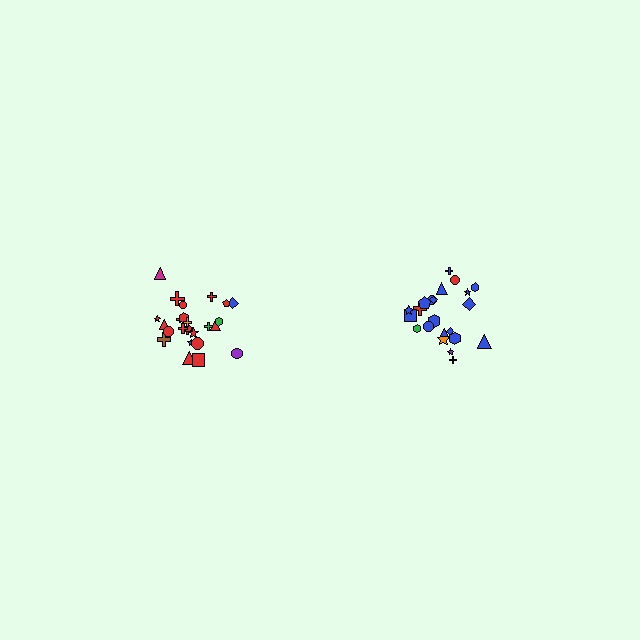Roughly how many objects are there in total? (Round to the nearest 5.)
Roughly 45 objects in total.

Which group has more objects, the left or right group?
The left group.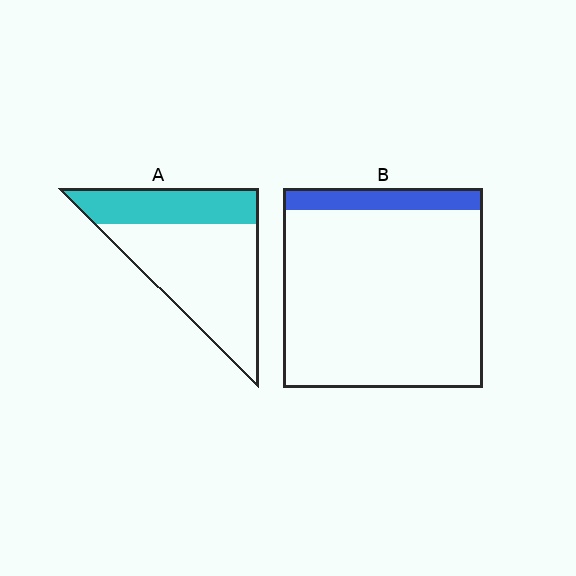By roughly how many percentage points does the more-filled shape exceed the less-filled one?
By roughly 20 percentage points (A over B).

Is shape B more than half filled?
No.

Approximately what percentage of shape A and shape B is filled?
A is approximately 35% and B is approximately 10%.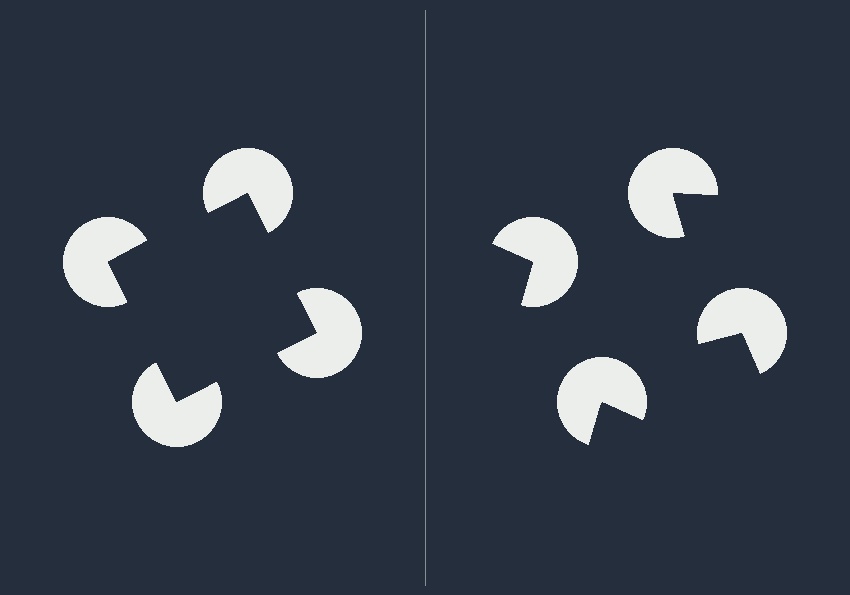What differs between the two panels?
The pac-man discs are positioned identically on both sides; only the wedge orientations differ. On the left they align to a square; on the right they are misaligned.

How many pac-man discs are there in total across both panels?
8 — 4 on each side.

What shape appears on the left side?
An illusory square.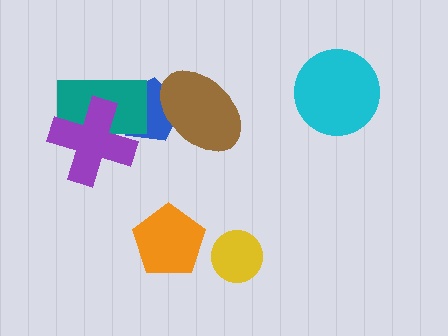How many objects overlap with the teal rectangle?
2 objects overlap with the teal rectangle.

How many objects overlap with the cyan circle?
0 objects overlap with the cyan circle.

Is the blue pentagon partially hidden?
Yes, it is partially covered by another shape.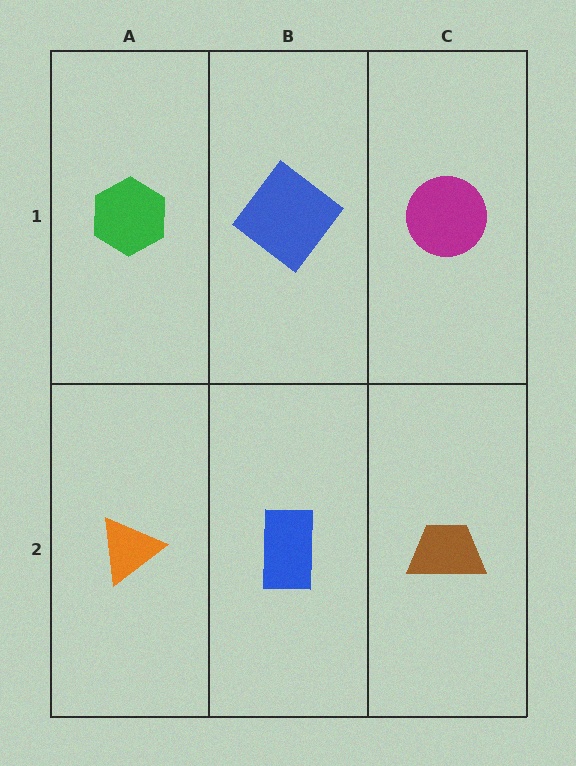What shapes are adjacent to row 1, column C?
A brown trapezoid (row 2, column C), a blue diamond (row 1, column B).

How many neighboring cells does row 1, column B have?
3.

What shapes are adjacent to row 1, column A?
An orange triangle (row 2, column A), a blue diamond (row 1, column B).